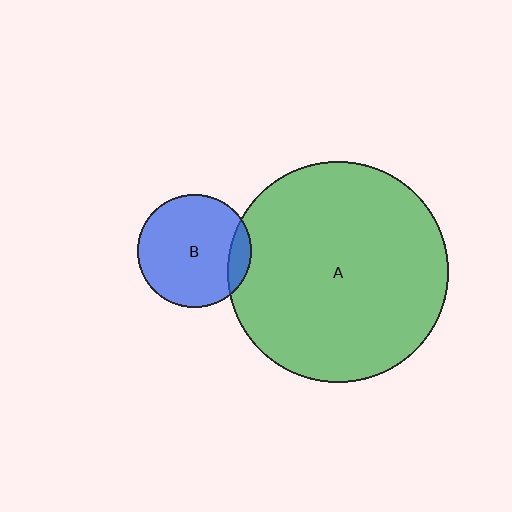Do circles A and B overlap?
Yes.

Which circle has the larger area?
Circle A (green).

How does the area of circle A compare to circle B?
Approximately 3.8 times.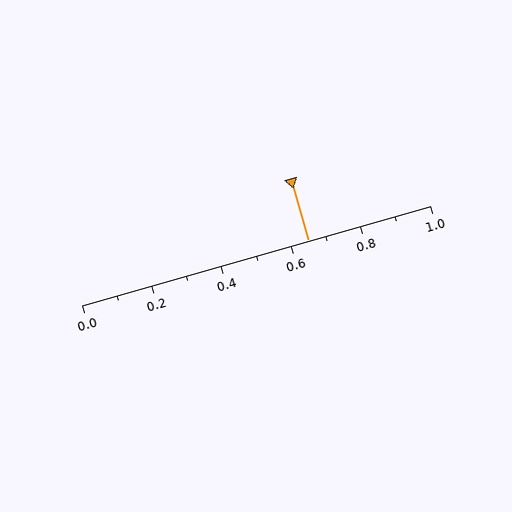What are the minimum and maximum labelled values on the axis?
The axis runs from 0.0 to 1.0.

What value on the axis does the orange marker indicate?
The marker indicates approximately 0.65.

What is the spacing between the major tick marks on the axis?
The major ticks are spaced 0.2 apart.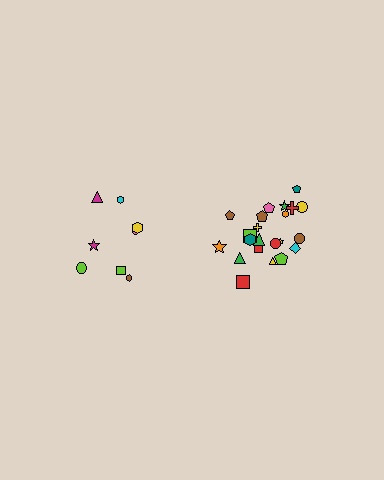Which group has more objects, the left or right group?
The right group.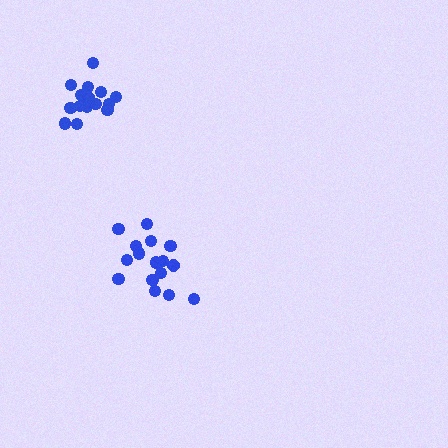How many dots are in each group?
Group 1: 16 dots, Group 2: 16 dots (32 total).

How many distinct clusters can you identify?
There are 2 distinct clusters.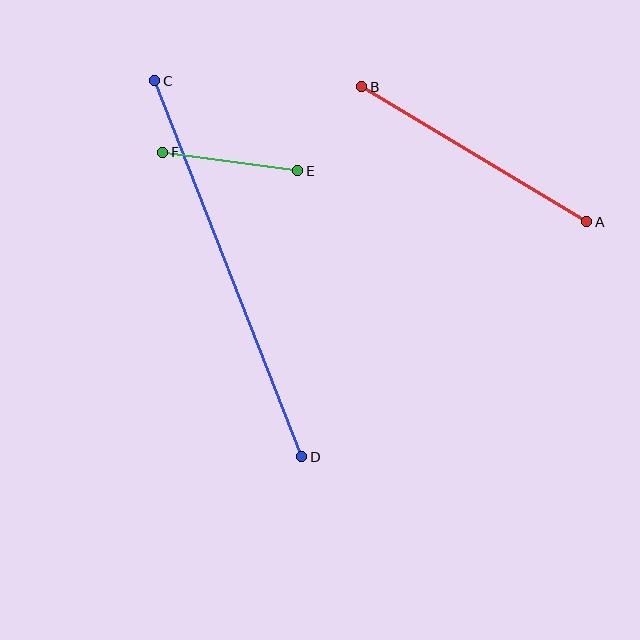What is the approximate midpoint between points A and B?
The midpoint is at approximately (474, 154) pixels.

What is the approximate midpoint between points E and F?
The midpoint is at approximately (230, 162) pixels.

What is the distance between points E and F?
The distance is approximately 136 pixels.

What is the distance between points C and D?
The distance is approximately 404 pixels.